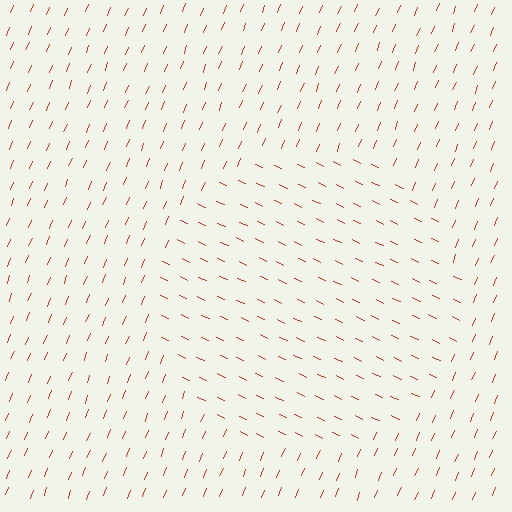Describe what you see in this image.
The image is filled with small red line segments. A circle region in the image has lines oriented differently from the surrounding lines, creating a visible texture boundary.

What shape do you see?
I see a circle.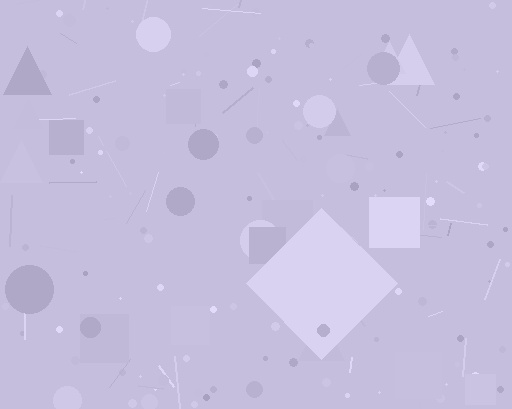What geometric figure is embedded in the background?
A diamond is embedded in the background.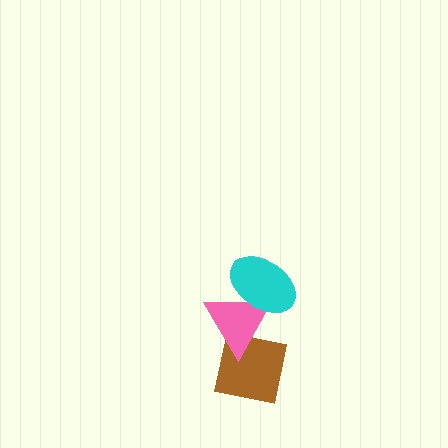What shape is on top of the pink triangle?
The cyan ellipse is on top of the pink triangle.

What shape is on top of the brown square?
The pink triangle is on top of the brown square.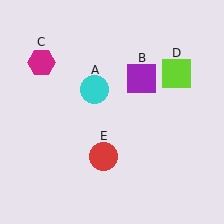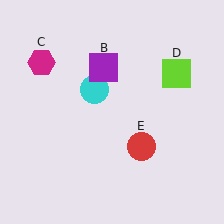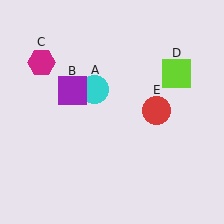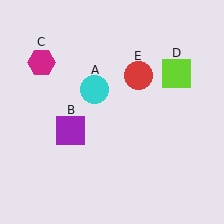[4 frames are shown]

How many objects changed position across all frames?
2 objects changed position: purple square (object B), red circle (object E).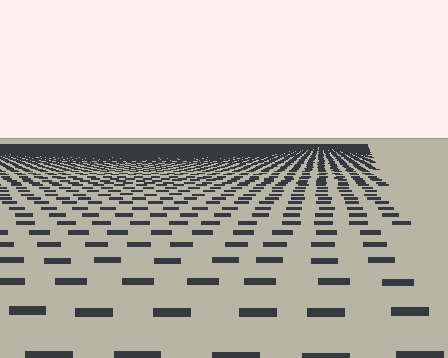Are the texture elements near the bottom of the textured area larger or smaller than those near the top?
Larger. Near the bottom, elements are closer to the viewer and appear at a bigger on-screen size.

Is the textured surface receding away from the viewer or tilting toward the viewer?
The surface is receding away from the viewer. Texture elements get smaller and denser toward the top.